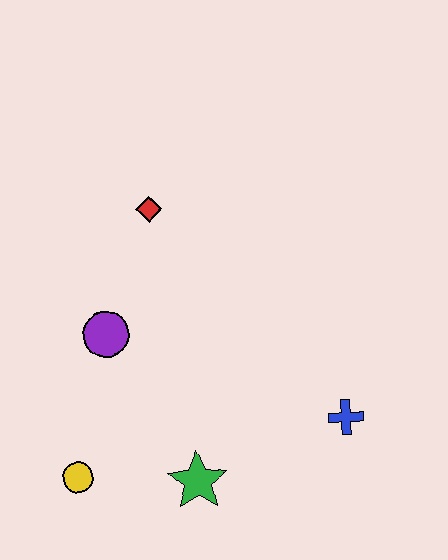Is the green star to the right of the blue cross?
No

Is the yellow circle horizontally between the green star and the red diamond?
No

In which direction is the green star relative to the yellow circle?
The green star is to the right of the yellow circle.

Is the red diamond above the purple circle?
Yes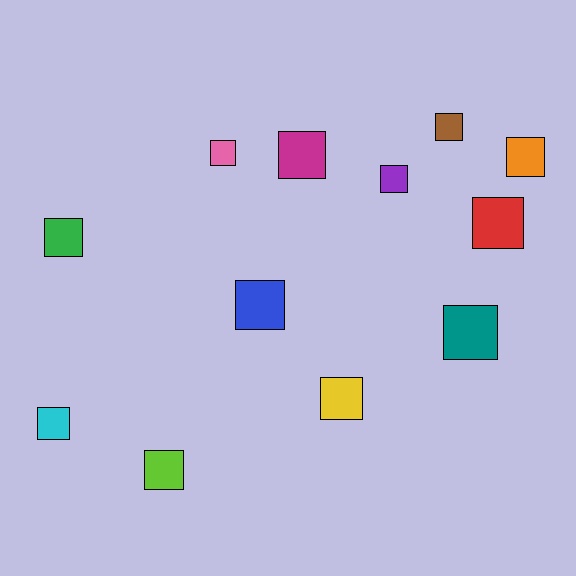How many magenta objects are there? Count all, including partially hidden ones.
There is 1 magenta object.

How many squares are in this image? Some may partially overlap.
There are 12 squares.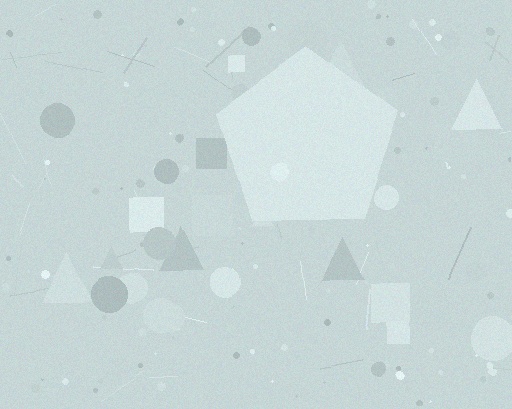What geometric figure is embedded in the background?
A pentagon is embedded in the background.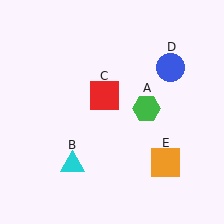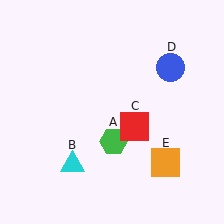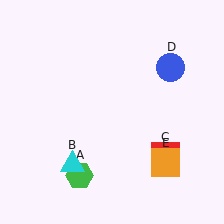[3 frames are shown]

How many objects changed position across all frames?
2 objects changed position: green hexagon (object A), red square (object C).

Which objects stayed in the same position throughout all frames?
Cyan triangle (object B) and blue circle (object D) and orange square (object E) remained stationary.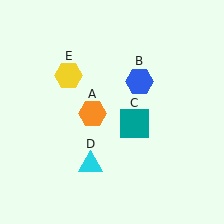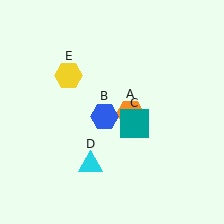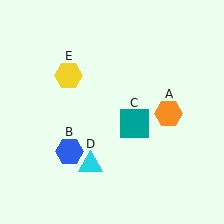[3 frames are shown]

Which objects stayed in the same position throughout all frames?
Teal square (object C) and cyan triangle (object D) and yellow hexagon (object E) remained stationary.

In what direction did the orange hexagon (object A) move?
The orange hexagon (object A) moved right.